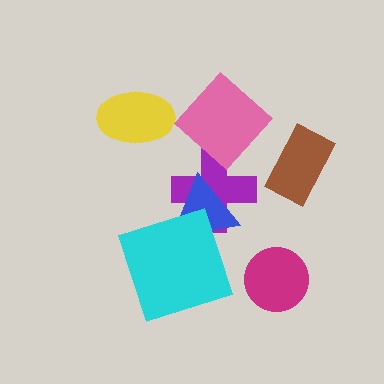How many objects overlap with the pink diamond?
1 object overlaps with the pink diamond.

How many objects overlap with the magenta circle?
0 objects overlap with the magenta circle.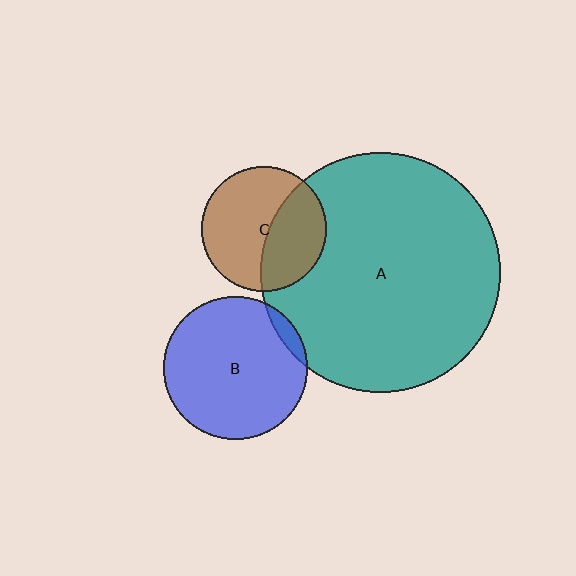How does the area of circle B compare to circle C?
Approximately 1.3 times.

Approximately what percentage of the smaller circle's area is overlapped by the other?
Approximately 40%.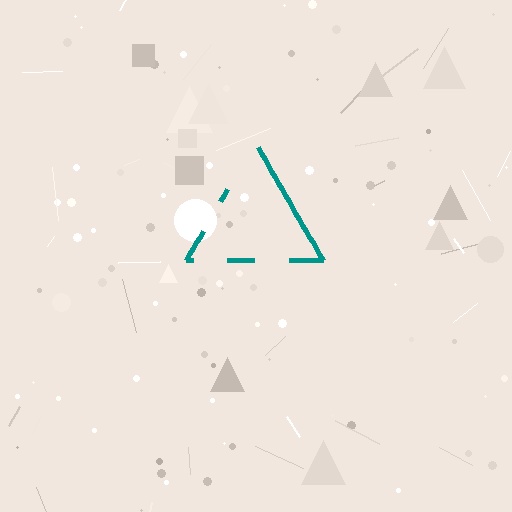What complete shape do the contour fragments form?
The contour fragments form a triangle.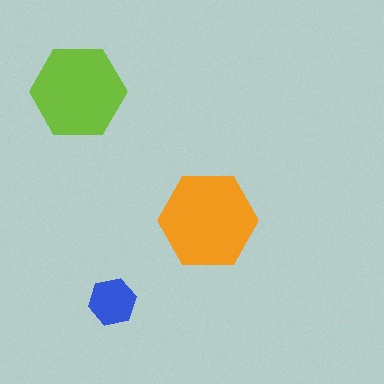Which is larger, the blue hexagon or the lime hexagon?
The lime one.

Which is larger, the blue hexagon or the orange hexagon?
The orange one.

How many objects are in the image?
There are 3 objects in the image.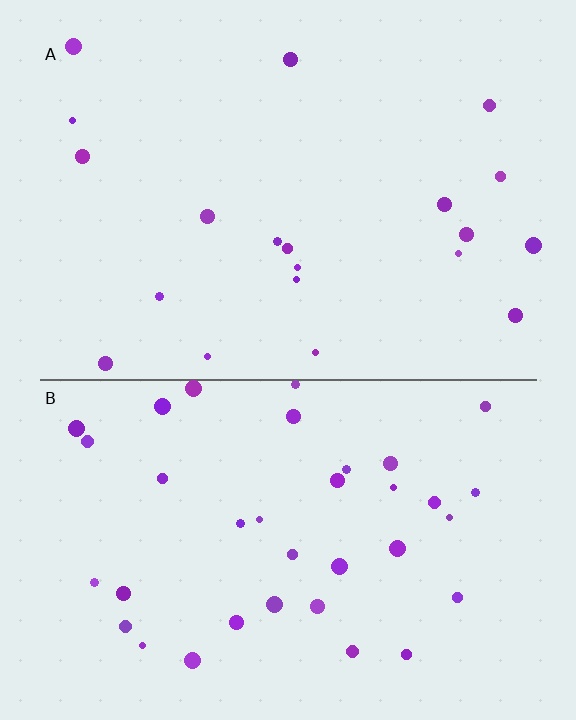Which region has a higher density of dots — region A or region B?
B (the bottom).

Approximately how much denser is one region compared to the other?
Approximately 1.8× — region B over region A.